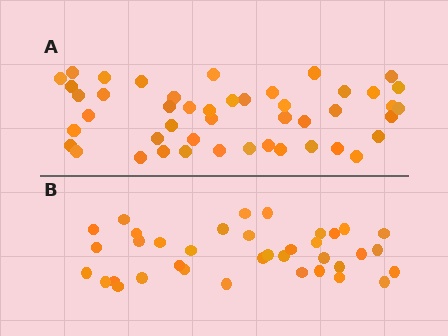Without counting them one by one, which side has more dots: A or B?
Region A (the top region) has more dots.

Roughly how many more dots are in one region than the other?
Region A has roughly 8 or so more dots than region B.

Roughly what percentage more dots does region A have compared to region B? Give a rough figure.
About 25% more.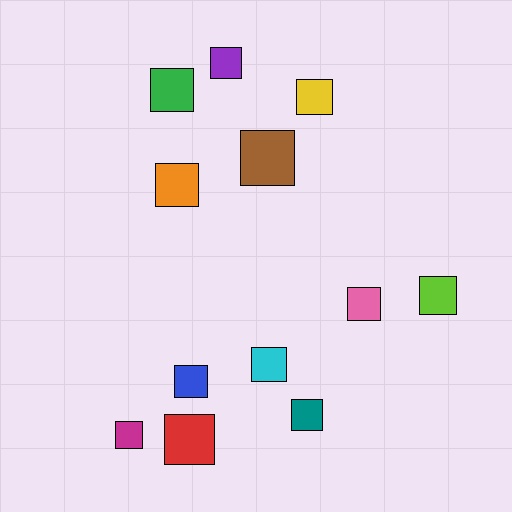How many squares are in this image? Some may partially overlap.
There are 12 squares.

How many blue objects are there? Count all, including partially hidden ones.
There is 1 blue object.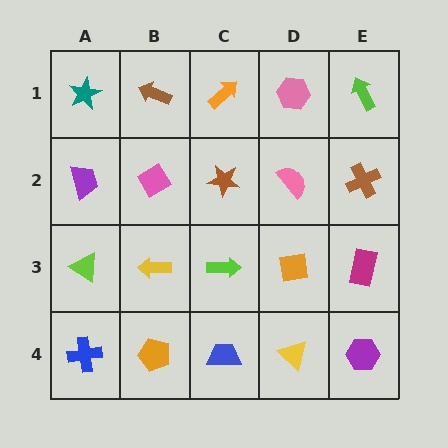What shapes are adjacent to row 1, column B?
A pink diamond (row 2, column B), a teal star (row 1, column A), an orange arrow (row 1, column C).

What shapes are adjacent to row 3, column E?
A brown cross (row 2, column E), a purple hexagon (row 4, column E), an orange square (row 3, column D).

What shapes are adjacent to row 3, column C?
A brown star (row 2, column C), a blue trapezoid (row 4, column C), a yellow arrow (row 3, column B), an orange square (row 3, column D).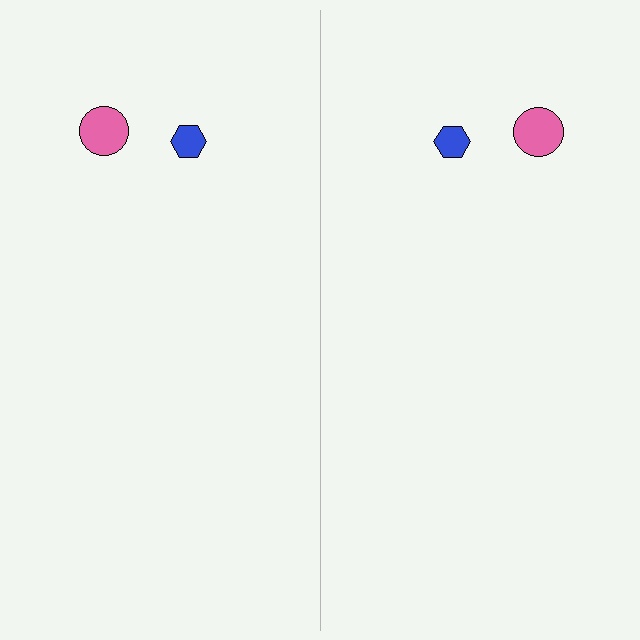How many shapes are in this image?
There are 4 shapes in this image.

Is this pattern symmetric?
Yes, this pattern has bilateral (reflection) symmetry.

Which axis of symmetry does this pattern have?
The pattern has a vertical axis of symmetry running through the center of the image.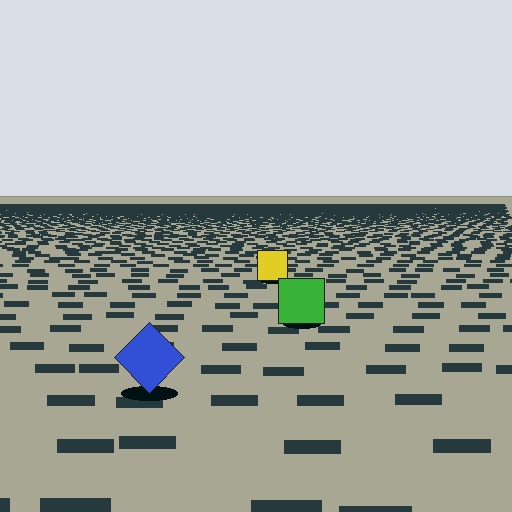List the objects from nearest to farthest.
From nearest to farthest: the blue diamond, the green square, the yellow square.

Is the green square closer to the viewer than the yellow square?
Yes. The green square is closer — you can tell from the texture gradient: the ground texture is coarser near it.